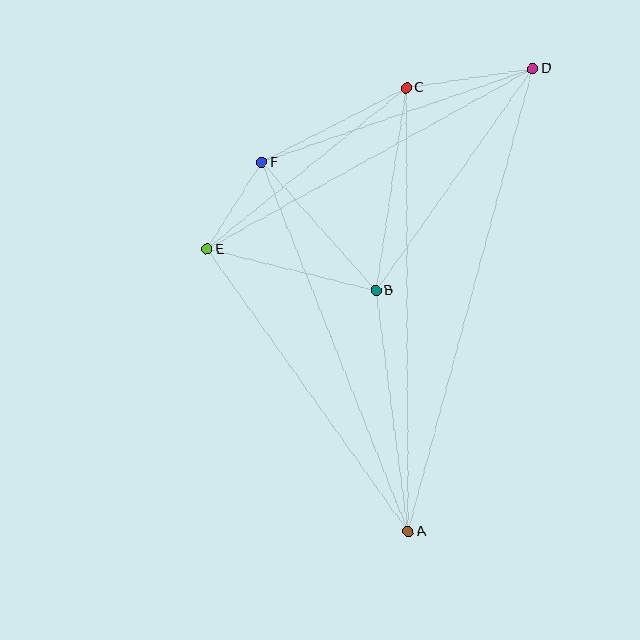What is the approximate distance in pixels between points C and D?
The distance between C and D is approximately 128 pixels.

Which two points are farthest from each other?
Points A and D are farthest from each other.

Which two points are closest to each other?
Points E and F are closest to each other.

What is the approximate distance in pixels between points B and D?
The distance between B and D is approximately 272 pixels.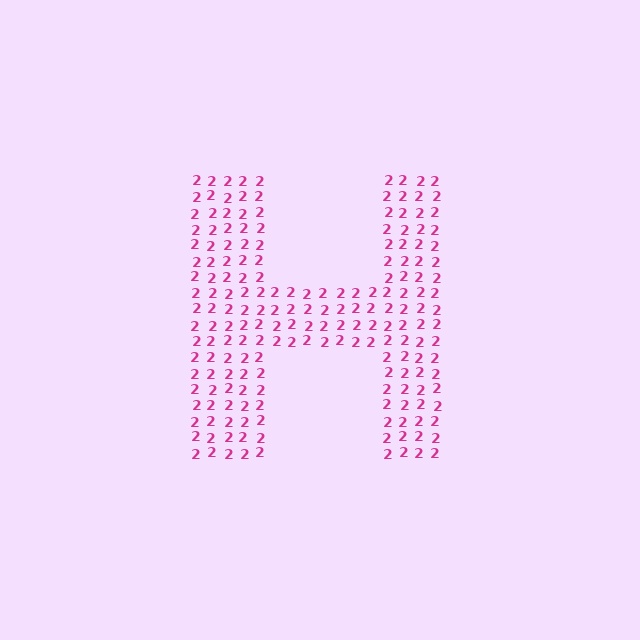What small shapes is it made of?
It is made of small digit 2's.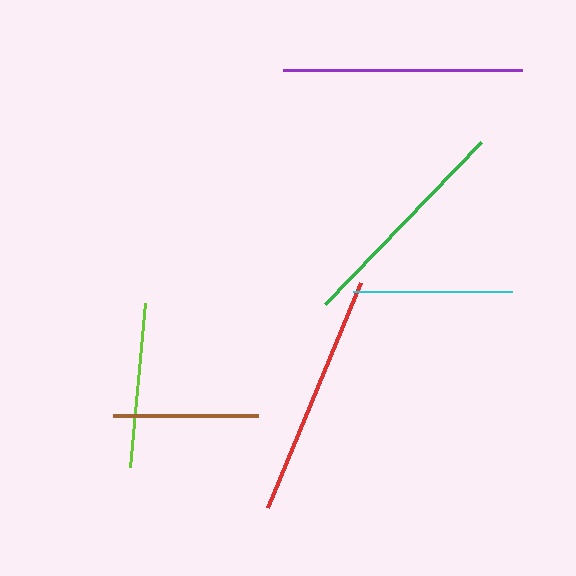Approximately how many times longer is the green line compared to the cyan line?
The green line is approximately 1.4 times the length of the cyan line.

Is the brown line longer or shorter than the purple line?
The purple line is longer than the brown line.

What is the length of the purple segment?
The purple segment is approximately 239 pixels long.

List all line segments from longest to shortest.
From longest to shortest: red, purple, green, lime, cyan, brown.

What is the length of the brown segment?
The brown segment is approximately 144 pixels long.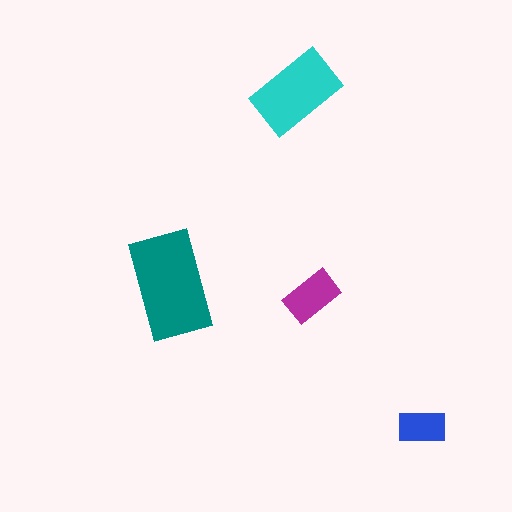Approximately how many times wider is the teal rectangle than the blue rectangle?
About 2 times wider.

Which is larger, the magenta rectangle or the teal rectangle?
The teal one.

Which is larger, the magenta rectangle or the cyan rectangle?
The cyan one.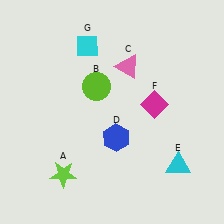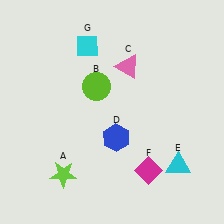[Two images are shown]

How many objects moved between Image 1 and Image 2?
1 object moved between the two images.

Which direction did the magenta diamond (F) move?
The magenta diamond (F) moved down.